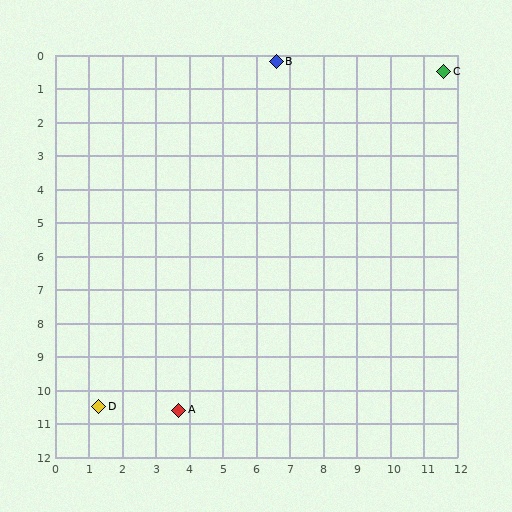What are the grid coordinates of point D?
Point D is at approximately (1.3, 10.5).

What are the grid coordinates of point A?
Point A is at approximately (3.7, 10.6).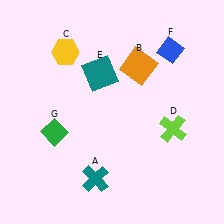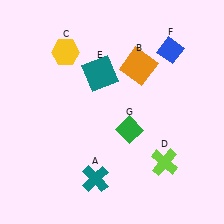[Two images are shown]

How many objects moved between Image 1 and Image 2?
2 objects moved between the two images.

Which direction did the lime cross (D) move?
The lime cross (D) moved down.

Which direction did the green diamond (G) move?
The green diamond (G) moved right.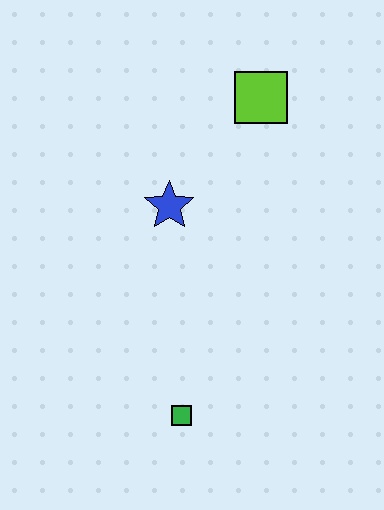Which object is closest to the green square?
The blue star is closest to the green square.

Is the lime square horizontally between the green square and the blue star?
No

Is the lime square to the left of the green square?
No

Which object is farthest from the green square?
The lime square is farthest from the green square.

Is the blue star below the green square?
No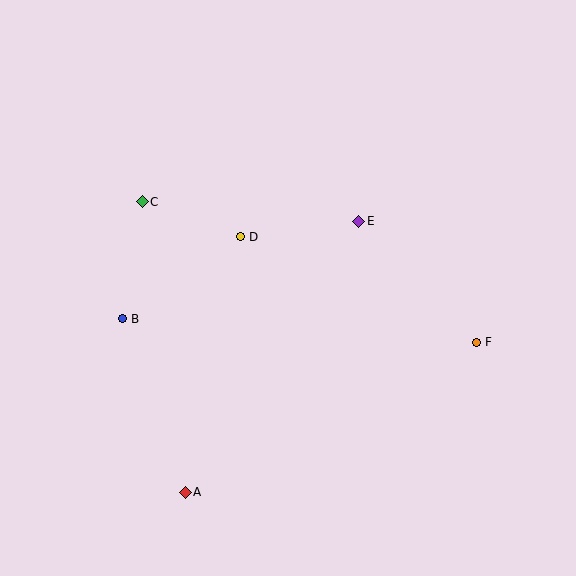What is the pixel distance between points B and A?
The distance between B and A is 184 pixels.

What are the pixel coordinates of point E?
Point E is at (359, 221).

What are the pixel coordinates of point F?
Point F is at (477, 342).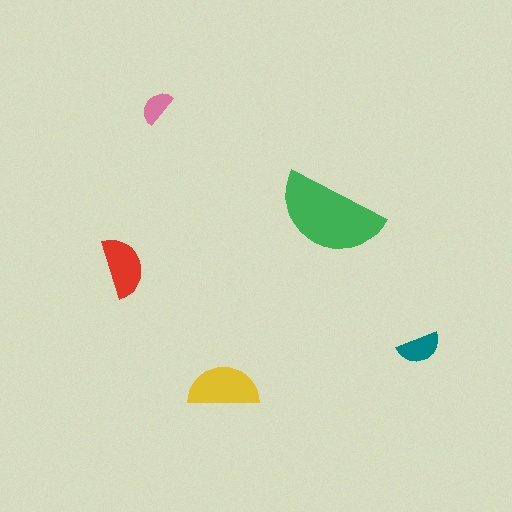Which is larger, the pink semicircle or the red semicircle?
The red one.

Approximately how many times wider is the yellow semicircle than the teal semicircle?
About 1.5 times wider.